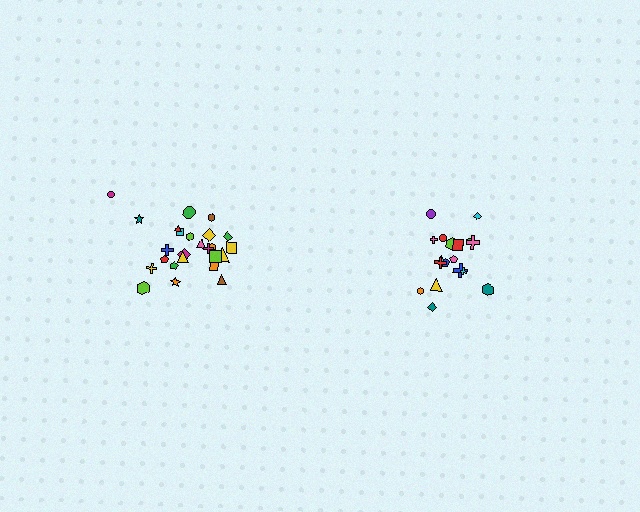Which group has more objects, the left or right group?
The left group.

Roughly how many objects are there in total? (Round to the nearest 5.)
Roughly 45 objects in total.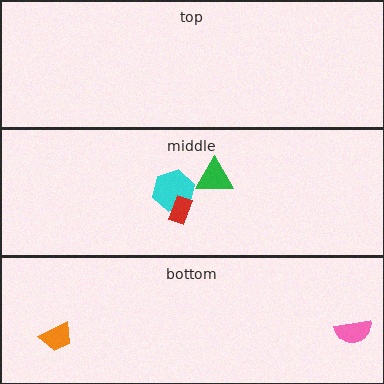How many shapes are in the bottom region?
2.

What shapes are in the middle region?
The green triangle, the cyan hexagon, the red rectangle.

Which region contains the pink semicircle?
The bottom region.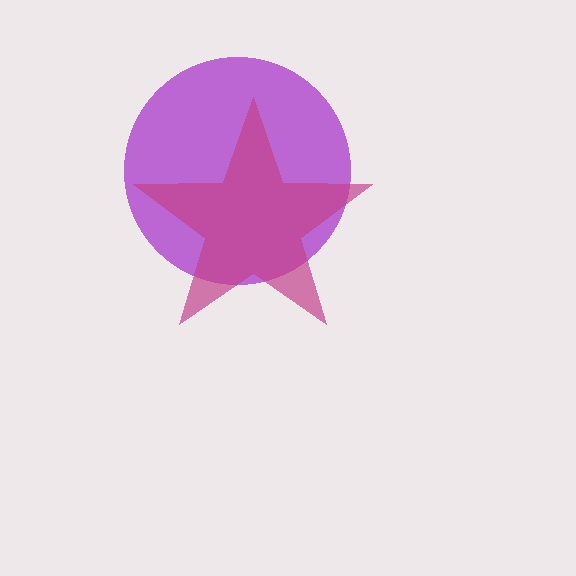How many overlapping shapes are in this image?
There are 2 overlapping shapes in the image.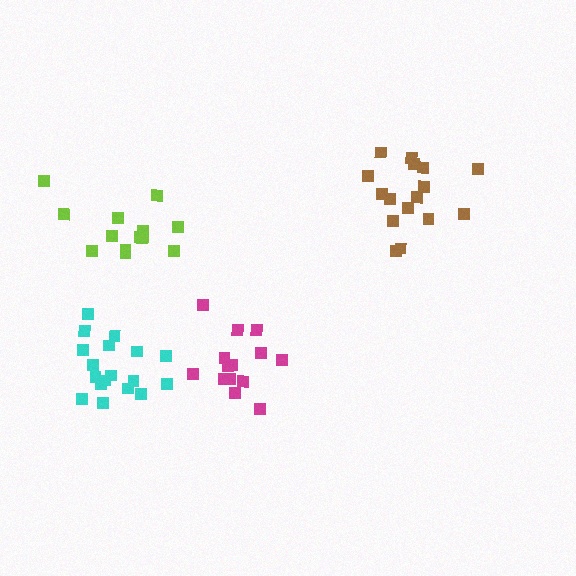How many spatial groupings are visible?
There are 4 spatial groupings.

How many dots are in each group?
Group 1: 18 dots, Group 2: 15 dots, Group 3: 16 dots, Group 4: 13 dots (62 total).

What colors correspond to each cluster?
The clusters are colored: cyan, magenta, brown, lime.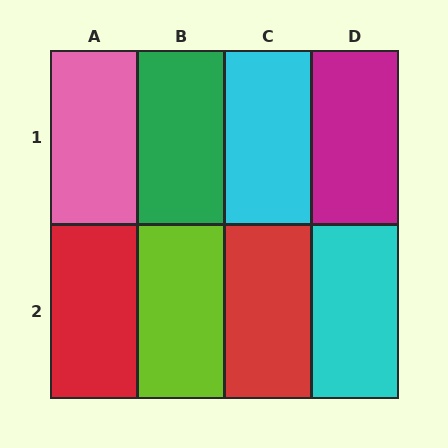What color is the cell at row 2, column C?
Red.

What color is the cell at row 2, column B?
Lime.